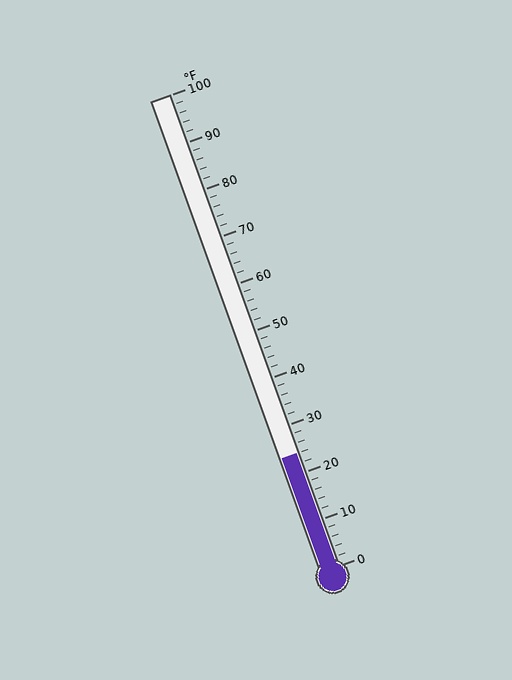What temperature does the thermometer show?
The thermometer shows approximately 24°F.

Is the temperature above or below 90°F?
The temperature is below 90°F.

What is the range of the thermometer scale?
The thermometer scale ranges from 0°F to 100°F.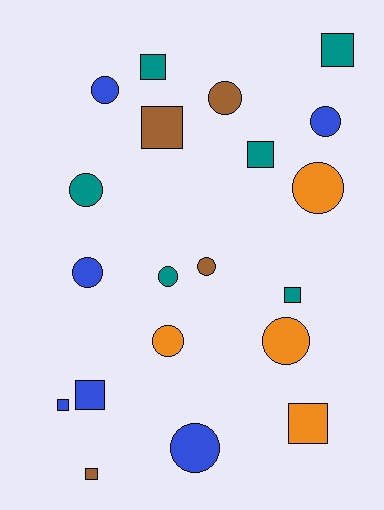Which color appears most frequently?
Teal, with 6 objects.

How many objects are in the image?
There are 20 objects.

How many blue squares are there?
There are 2 blue squares.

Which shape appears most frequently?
Circle, with 11 objects.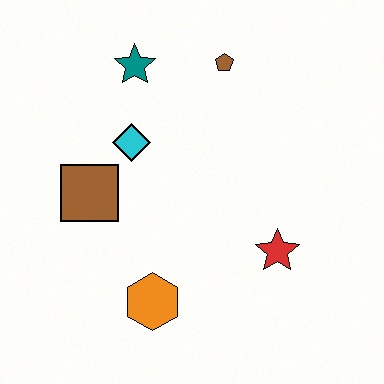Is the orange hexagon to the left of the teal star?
No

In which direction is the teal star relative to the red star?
The teal star is above the red star.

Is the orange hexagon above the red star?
No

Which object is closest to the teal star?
The cyan diamond is closest to the teal star.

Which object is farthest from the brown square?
The red star is farthest from the brown square.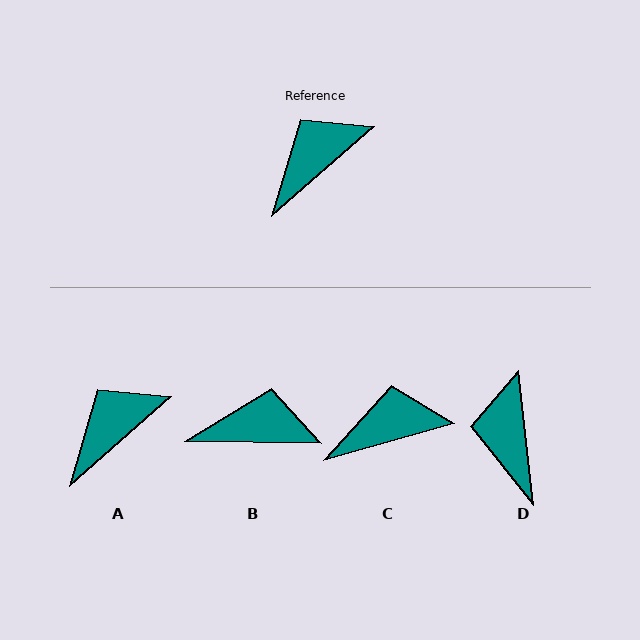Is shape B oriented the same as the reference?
No, it is off by about 42 degrees.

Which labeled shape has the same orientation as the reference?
A.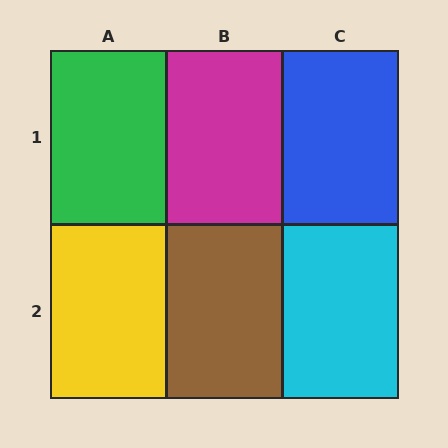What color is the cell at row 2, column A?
Yellow.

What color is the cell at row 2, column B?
Brown.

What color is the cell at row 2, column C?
Cyan.